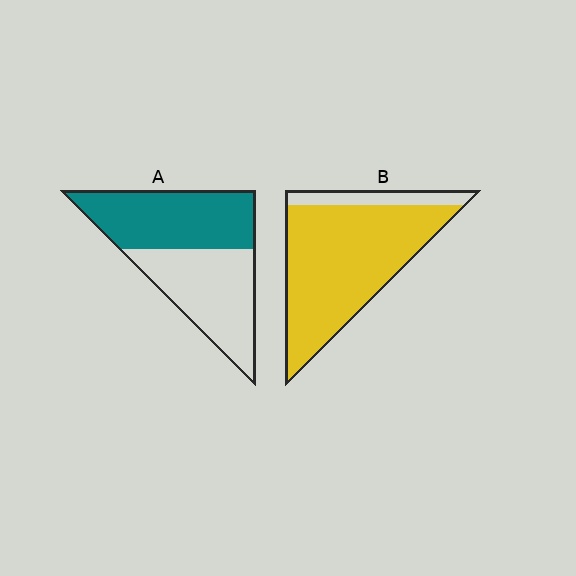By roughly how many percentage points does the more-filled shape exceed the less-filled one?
By roughly 35 percentage points (B over A).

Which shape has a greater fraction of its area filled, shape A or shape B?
Shape B.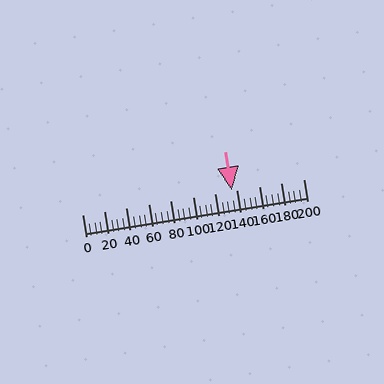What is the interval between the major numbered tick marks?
The major tick marks are spaced 20 units apart.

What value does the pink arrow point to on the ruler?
The pink arrow points to approximately 135.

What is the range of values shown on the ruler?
The ruler shows values from 0 to 200.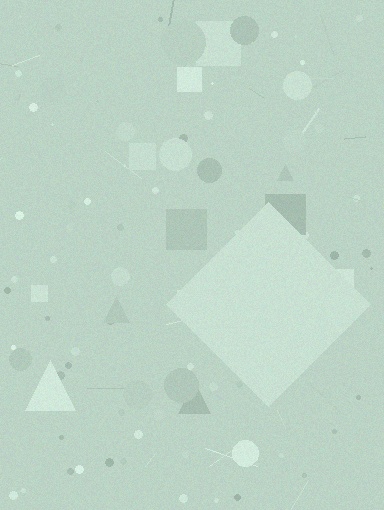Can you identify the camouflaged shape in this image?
The camouflaged shape is a diamond.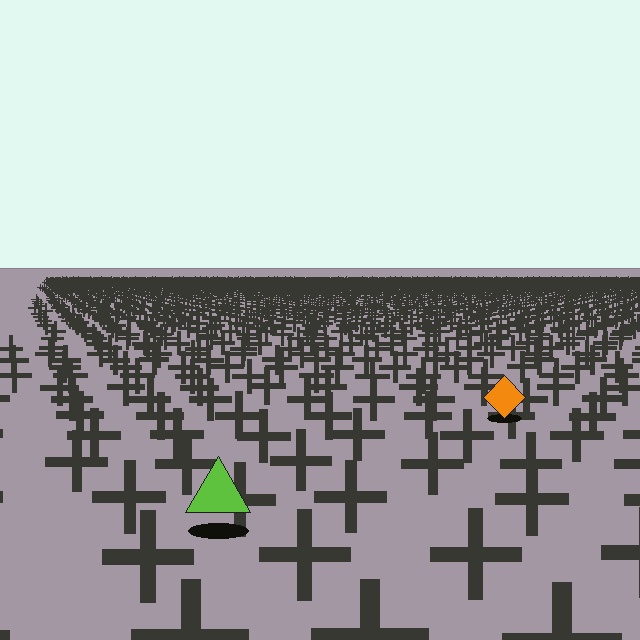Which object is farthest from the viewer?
The orange diamond is farthest from the viewer. It appears smaller and the ground texture around it is denser.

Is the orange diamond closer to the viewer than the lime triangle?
No. The lime triangle is closer — you can tell from the texture gradient: the ground texture is coarser near it.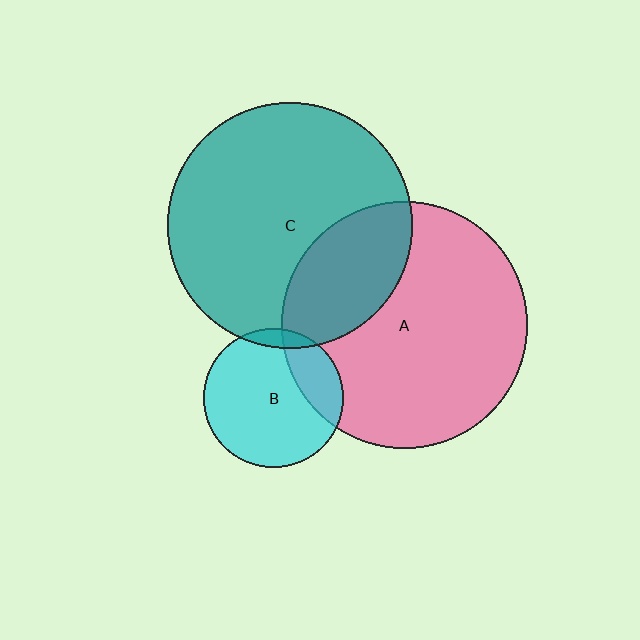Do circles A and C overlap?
Yes.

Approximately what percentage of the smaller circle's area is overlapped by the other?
Approximately 25%.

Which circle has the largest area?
Circle A (pink).